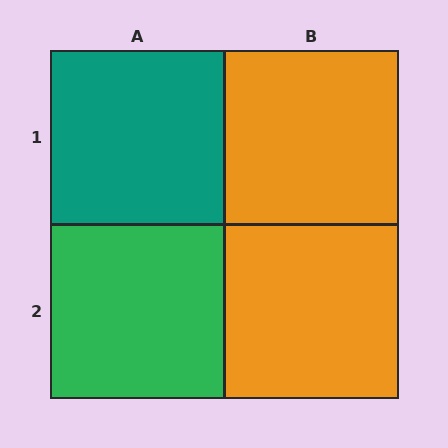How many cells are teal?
1 cell is teal.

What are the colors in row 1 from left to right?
Teal, orange.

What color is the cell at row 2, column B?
Orange.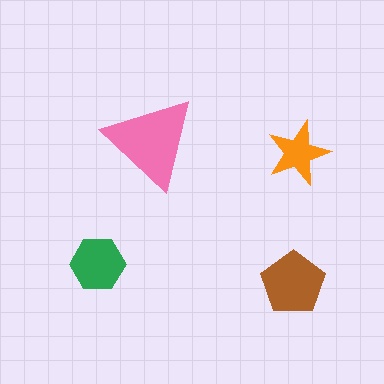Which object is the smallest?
The orange star.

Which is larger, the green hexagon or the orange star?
The green hexagon.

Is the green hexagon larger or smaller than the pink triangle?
Smaller.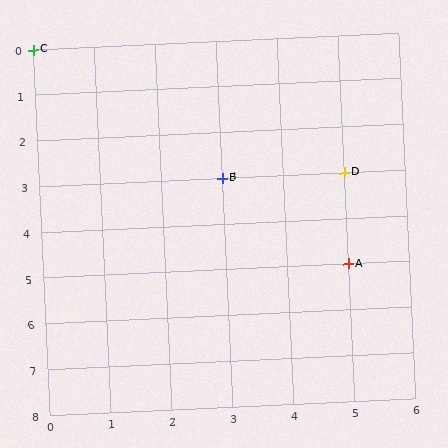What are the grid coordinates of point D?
Point D is at grid coordinates (5, 3).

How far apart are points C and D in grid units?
Points C and D are 5 columns and 3 rows apart (about 5.8 grid units diagonally).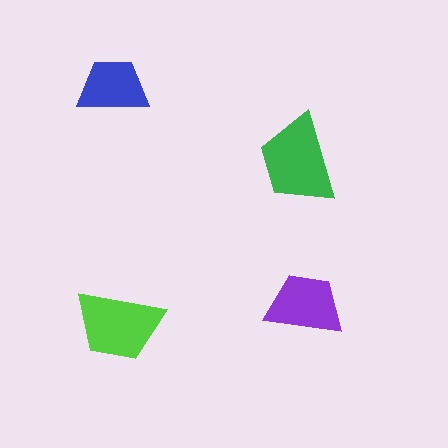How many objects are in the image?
There are 4 objects in the image.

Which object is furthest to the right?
The purple trapezoid is rightmost.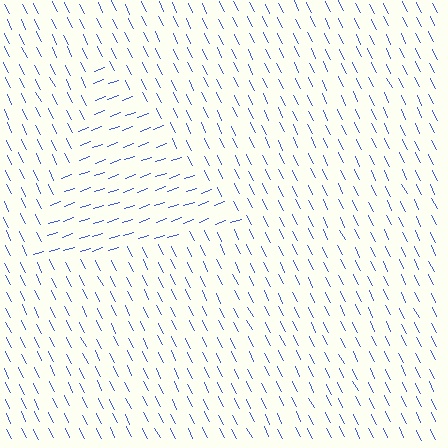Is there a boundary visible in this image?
Yes, there is a texture boundary formed by a change in line orientation.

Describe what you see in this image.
The image is filled with small blue line segments. A triangle region in the image has lines oriented differently from the surrounding lines, creating a visible texture boundary.